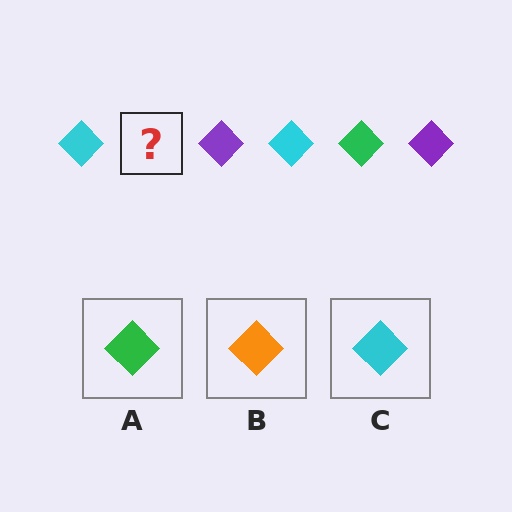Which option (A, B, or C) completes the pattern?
A.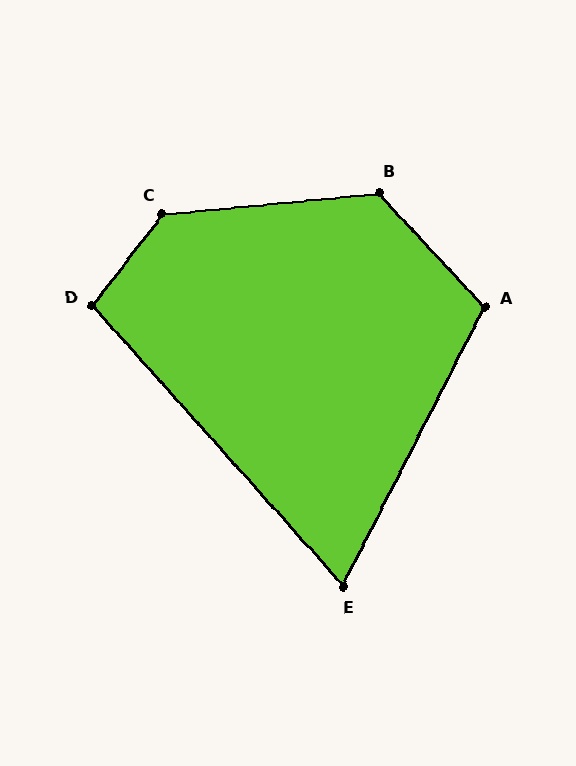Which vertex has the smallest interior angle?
E, at approximately 69 degrees.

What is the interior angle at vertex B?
Approximately 127 degrees (obtuse).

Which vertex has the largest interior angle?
C, at approximately 133 degrees.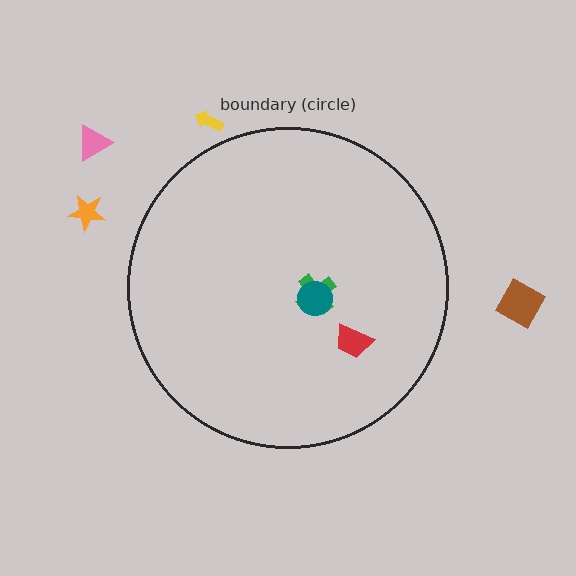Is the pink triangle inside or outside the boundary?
Outside.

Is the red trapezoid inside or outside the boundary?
Inside.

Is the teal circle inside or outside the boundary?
Inside.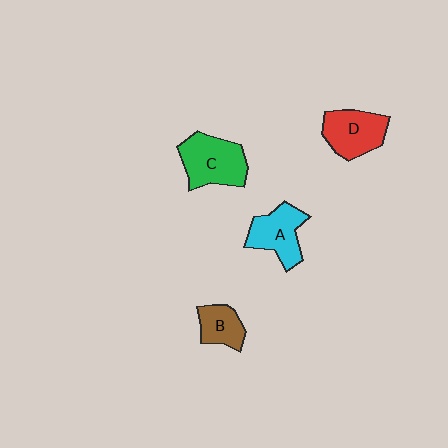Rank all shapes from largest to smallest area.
From largest to smallest: C (green), D (red), A (cyan), B (brown).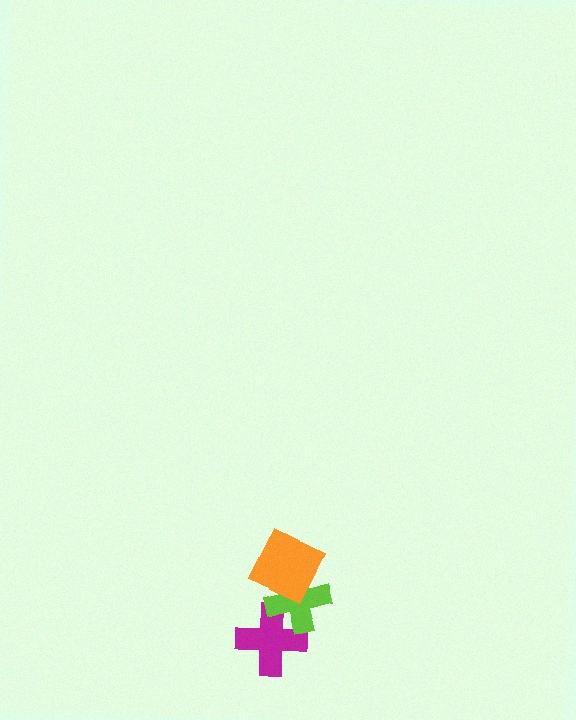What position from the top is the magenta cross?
The magenta cross is 3rd from the top.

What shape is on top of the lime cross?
The orange square is on top of the lime cross.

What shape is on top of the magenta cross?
The lime cross is on top of the magenta cross.